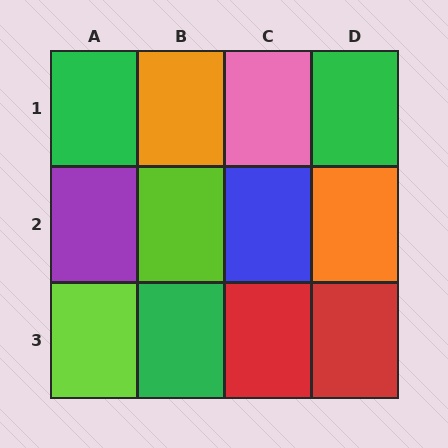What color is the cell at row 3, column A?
Lime.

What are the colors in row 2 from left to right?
Purple, lime, blue, orange.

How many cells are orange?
2 cells are orange.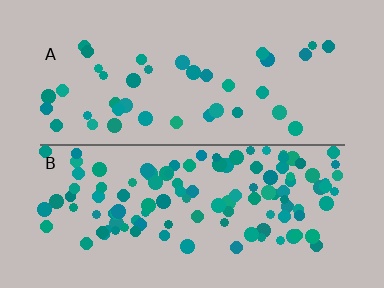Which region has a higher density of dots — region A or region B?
B (the bottom).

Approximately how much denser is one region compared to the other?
Approximately 2.9× — region B over region A.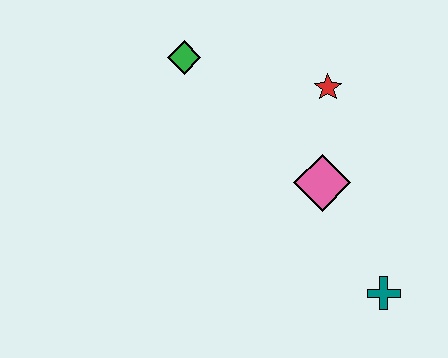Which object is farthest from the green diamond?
The teal cross is farthest from the green diamond.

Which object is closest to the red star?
The pink diamond is closest to the red star.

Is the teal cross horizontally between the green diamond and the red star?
No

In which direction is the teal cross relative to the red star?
The teal cross is below the red star.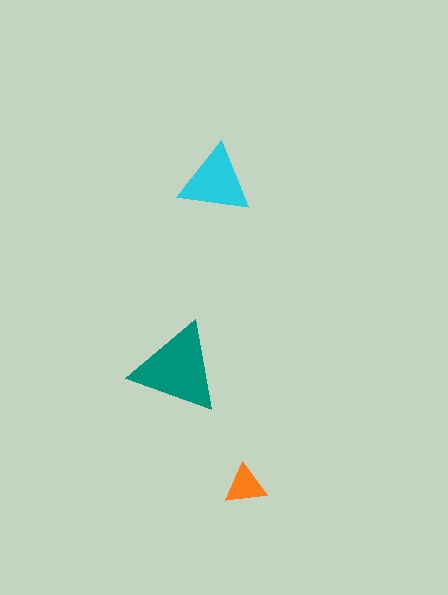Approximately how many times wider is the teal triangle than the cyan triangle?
About 1.5 times wider.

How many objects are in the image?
There are 3 objects in the image.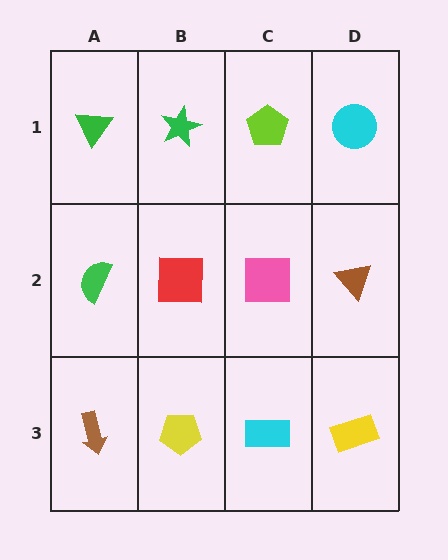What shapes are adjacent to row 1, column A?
A green semicircle (row 2, column A), a green star (row 1, column B).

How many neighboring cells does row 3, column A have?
2.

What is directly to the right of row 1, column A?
A green star.